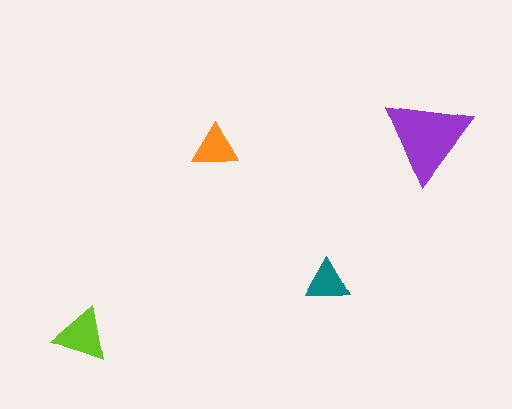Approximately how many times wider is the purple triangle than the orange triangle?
About 2 times wider.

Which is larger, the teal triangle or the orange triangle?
The orange one.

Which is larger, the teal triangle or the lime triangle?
The lime one.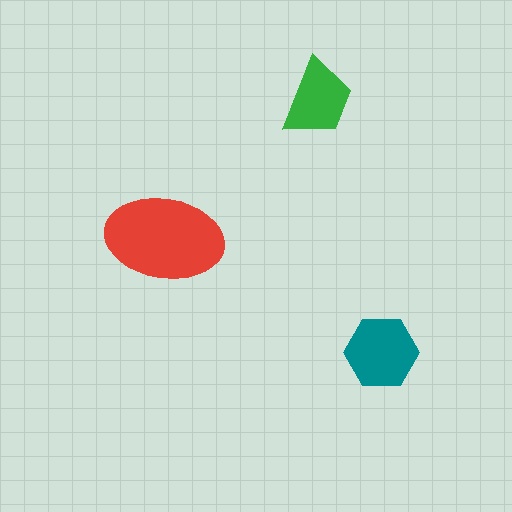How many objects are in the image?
There are 3 objects in the image.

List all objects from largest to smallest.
The red ellipse, the teal hexagon, the green trapezoid.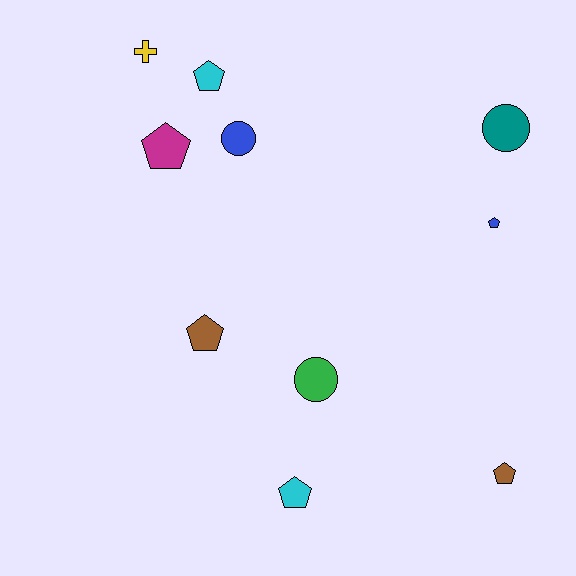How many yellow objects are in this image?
There is 1 yellow object.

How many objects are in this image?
There are 10 objects.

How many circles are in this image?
There are 3 circles.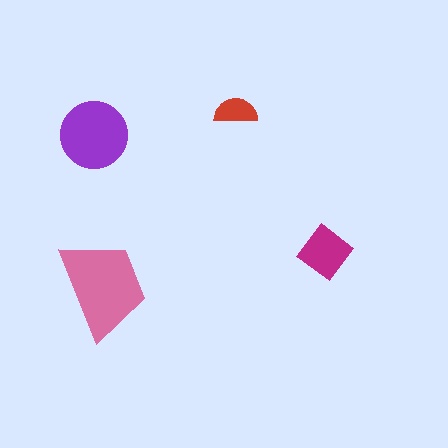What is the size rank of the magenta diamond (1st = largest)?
3rd.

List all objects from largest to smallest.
The pink trapezoid, the purple circle, the magenta diamond, the red semicircle.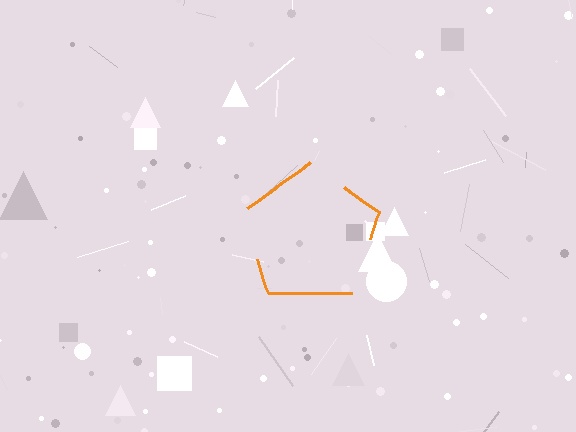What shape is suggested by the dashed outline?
The dashed outline suggests a pentagon.